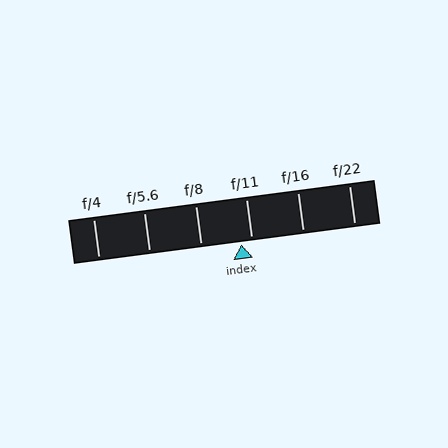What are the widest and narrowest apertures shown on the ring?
The widest aperture shown is f/4 and the narrowest is f/22.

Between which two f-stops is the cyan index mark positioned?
The index mark is between f/8 and f/11.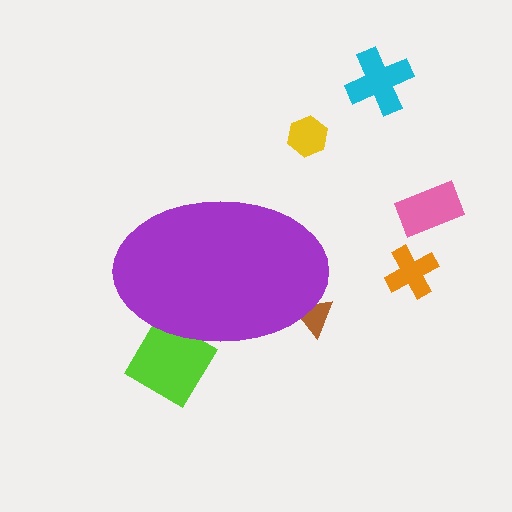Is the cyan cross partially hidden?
No, the cyan cross is fully visible.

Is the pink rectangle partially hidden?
No, the pink rectangle is fully visible.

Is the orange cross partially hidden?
No, the orange cross is fully visible.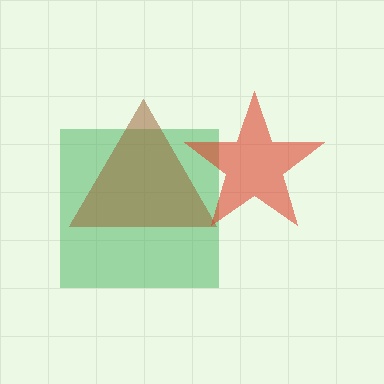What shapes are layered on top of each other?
The layered shapes are: a green square, a brown triangle, a red star.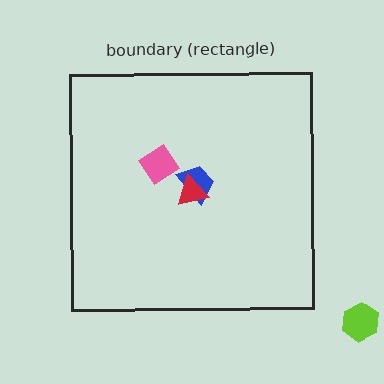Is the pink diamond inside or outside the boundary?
Inside.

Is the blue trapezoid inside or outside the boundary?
Inside.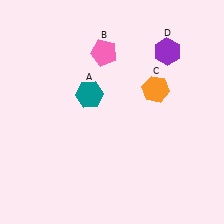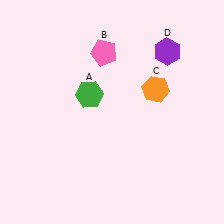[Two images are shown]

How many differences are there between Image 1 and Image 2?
There is 1 difference between the two images.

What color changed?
The hexagon (A) changed from teal in Image 1 to green in Image 2.